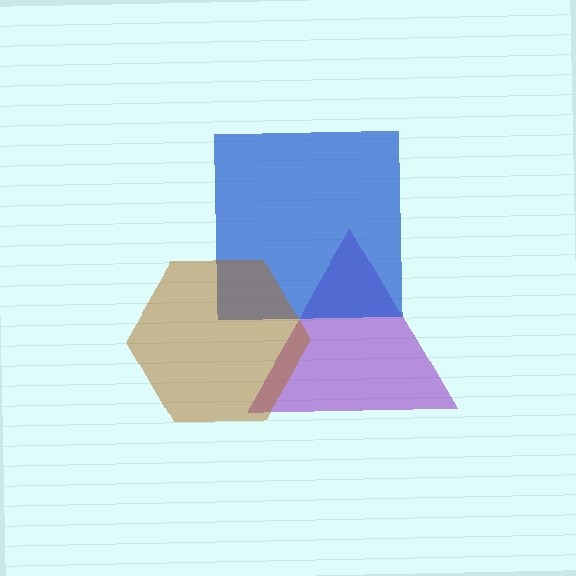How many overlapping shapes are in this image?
There are 3 overlapping shapes in the image.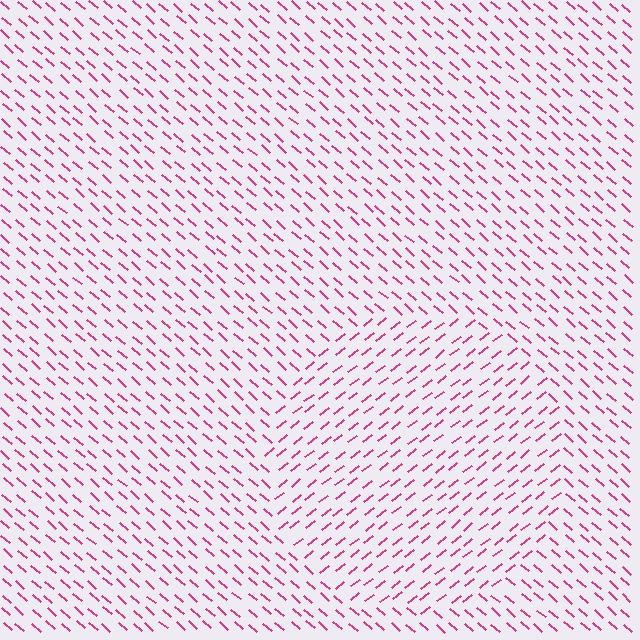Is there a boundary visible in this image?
Yes, there is a texture boundary formed by a change in line orientation.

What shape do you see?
I see a circle.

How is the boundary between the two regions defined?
The boundary is defined purely by a change in line orientation (approximately 79 degrees difference). All lines are the same color and thickness.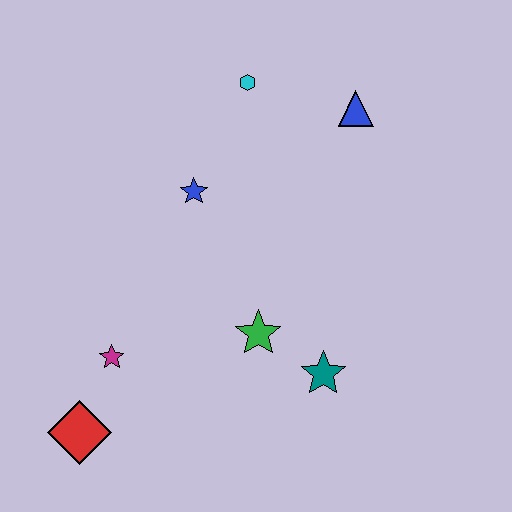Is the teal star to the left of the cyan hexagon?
No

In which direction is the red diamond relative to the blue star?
The red diamond is below the blue star.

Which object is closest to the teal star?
The green star is closest to the teal star.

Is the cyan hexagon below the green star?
No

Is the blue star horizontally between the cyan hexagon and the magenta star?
Yes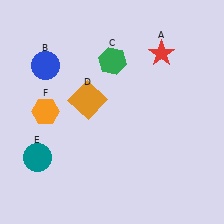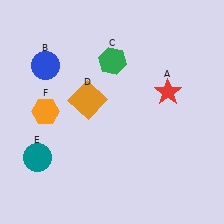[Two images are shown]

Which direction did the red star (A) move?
The red star (A) moved down.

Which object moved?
The red star (A) moved down.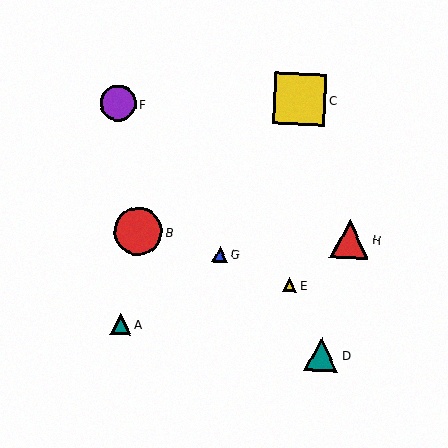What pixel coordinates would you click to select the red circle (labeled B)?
Click at (138, 232) to select the red circle B.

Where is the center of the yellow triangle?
The center of the yellow triangle is at (290, 285).